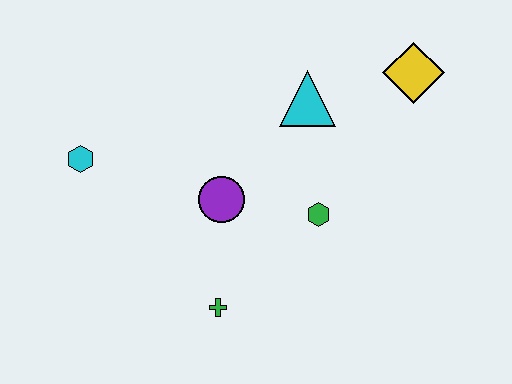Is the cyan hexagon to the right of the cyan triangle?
No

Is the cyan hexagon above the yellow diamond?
No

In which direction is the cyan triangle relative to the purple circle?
The cyan triangle is above the purple circle.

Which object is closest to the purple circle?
The green hexagon is closest to the purple circle.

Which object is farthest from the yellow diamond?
The cyan hexagon is farthest from the yellow diamond.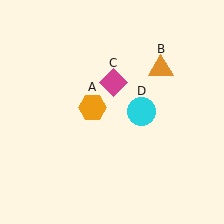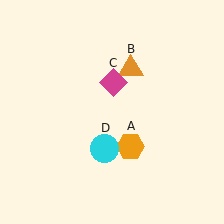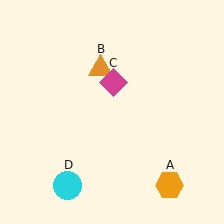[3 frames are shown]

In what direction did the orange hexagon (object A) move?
The orange hexagon (object A) moved down and to the right.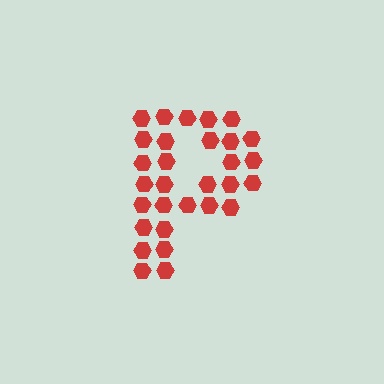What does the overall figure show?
The overall figure shows the letter P.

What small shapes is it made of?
It is made of small hexagons.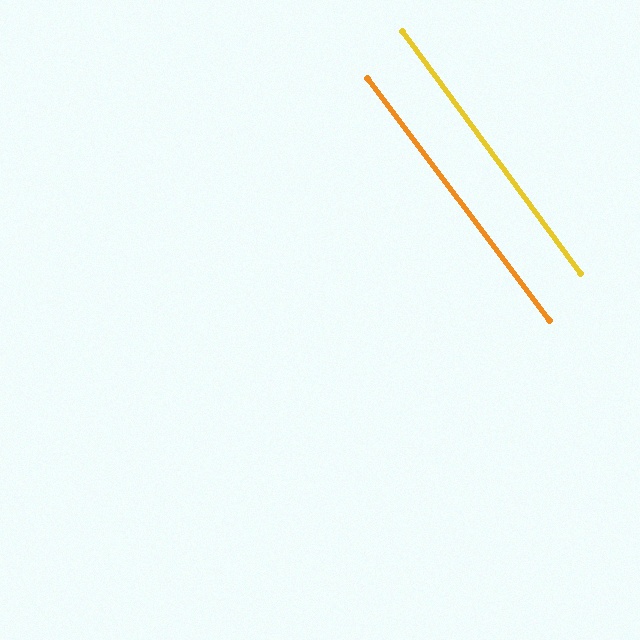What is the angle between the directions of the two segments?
Approximately 1 degree.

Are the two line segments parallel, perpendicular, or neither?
Parallel — their directions differ by only 0.5°.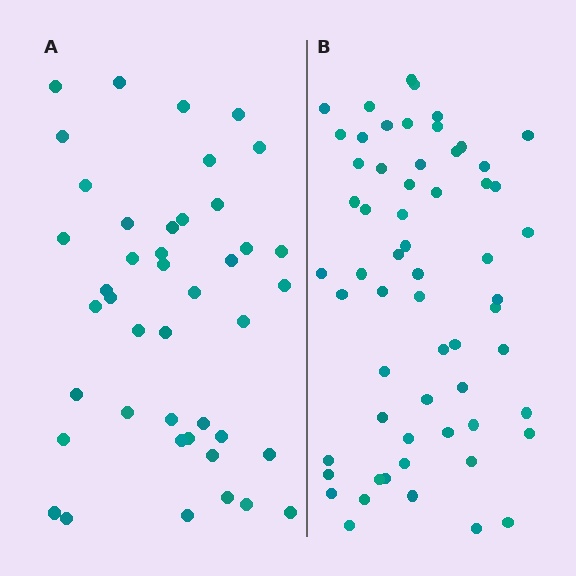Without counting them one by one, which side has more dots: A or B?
Region B (the right region) has more dots.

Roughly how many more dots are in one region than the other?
Region B has approximately 15 more dots than region A.